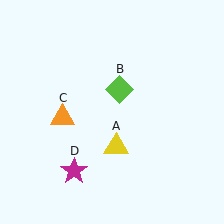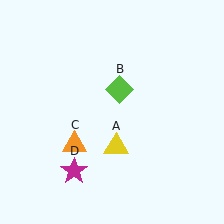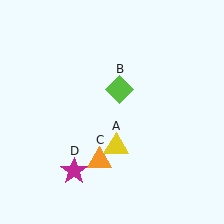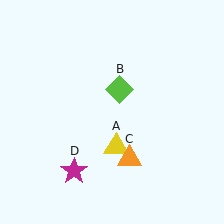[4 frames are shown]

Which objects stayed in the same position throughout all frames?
Yellow triangle (object A) and lime diamond (object B) and magenta star (object D) remained stationary.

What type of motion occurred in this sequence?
The orange triangle (object C) rotated counterclockwise around the center of the scene.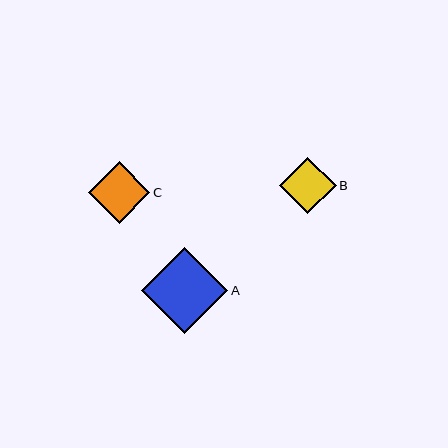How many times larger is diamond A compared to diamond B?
Diamond A is approximately 1.5 times the size of diamond B.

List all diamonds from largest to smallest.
From largest to smallest: A, C, B.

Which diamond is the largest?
Diamond A is the largest with a size of approximately 86 pixels.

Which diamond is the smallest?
Diamond B is the smallest with a size of approximately 56 pixels.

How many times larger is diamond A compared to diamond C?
Diamond A is approximately 1.4 times the size of diamond C.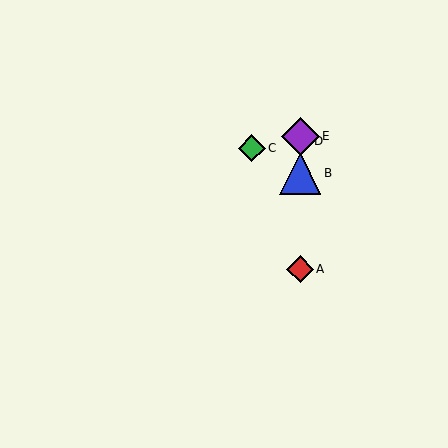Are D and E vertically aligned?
Yes, both are at x≈300.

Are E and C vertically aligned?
No, E is at x≈300 and C is at x≈252.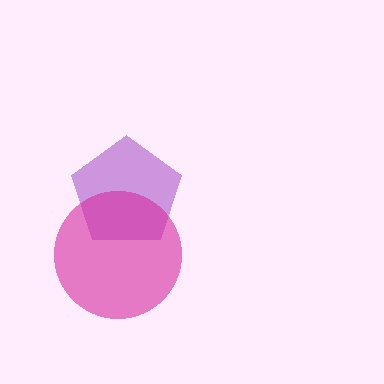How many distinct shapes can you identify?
There are 2 distinct shapes: a purple pentagon, a magenta circle.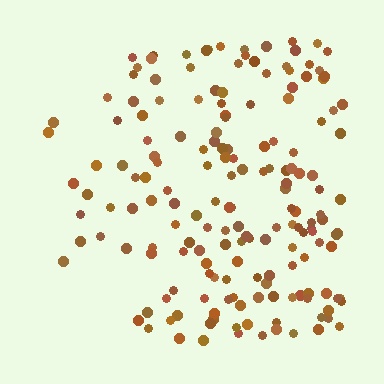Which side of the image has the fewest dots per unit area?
The left.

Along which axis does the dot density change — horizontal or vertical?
Horizontal.